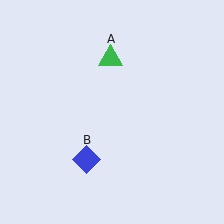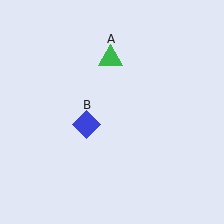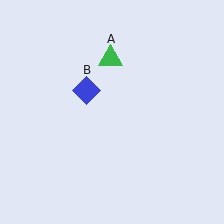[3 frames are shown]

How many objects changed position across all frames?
1 object changed position: blue diamond (object B).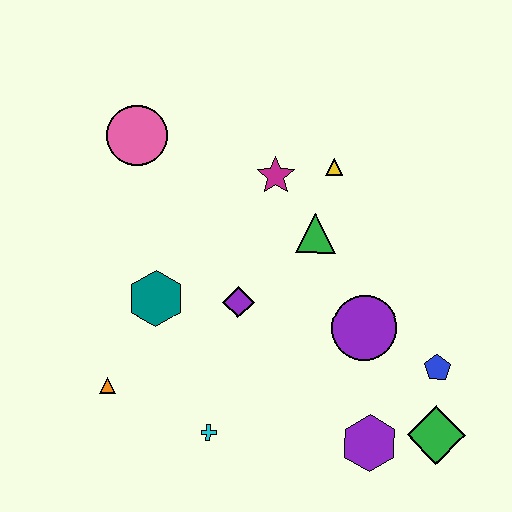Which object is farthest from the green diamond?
The pink circle is farthest from the green diamond.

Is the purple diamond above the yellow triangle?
No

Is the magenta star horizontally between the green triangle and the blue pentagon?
No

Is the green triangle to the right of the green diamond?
No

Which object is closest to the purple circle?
The blue pentagon is closest to the purple circle.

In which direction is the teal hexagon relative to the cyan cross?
The teal hexagon is above the cyan cross.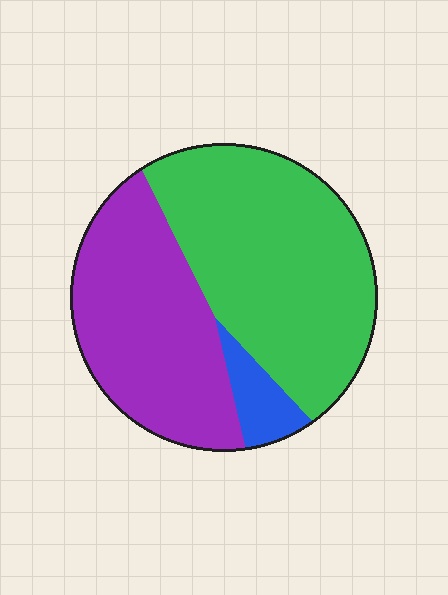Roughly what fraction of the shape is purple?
Purple covers roughly 40% of the shape.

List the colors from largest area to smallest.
From largest to smallest: green, purple, blue.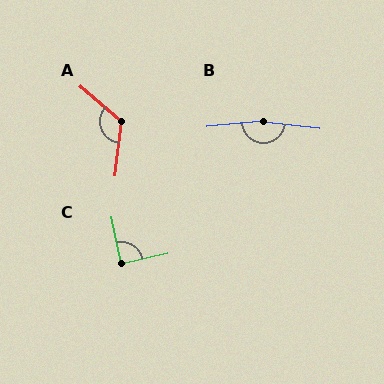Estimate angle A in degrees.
Approximately 124 degrees.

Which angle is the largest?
B, at approximately 169 degrees.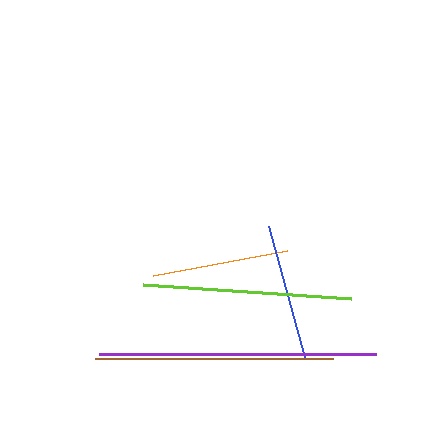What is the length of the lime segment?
The lime segment is approximately 208 pixels long.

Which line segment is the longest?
The purple line is the longest at approximately 278 pixels.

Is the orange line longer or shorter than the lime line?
The lime line is longer than the orange line.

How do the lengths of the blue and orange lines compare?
The blue and orange lines are approximately the same length.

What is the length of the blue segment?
The blue segment is approximately 136 pixels long.